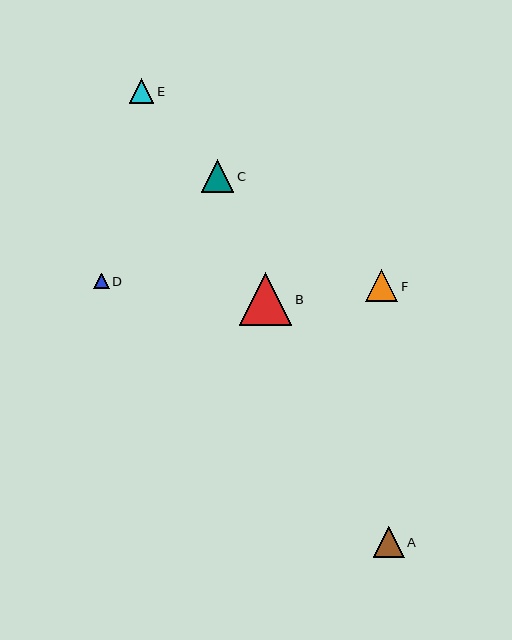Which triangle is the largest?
Triangle B is the largest with a size of approximately 53 pixels.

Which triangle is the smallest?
Triangle D is the smallest with a size of approximately 15 pixels.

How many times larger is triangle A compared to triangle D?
Triangle A is approximately 2.0 times the size of triangle D.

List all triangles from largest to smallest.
From largest to smallest: B, C, F, A, E, D.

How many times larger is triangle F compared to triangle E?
Triangle F is approximately 1.3 times the size of triangle E.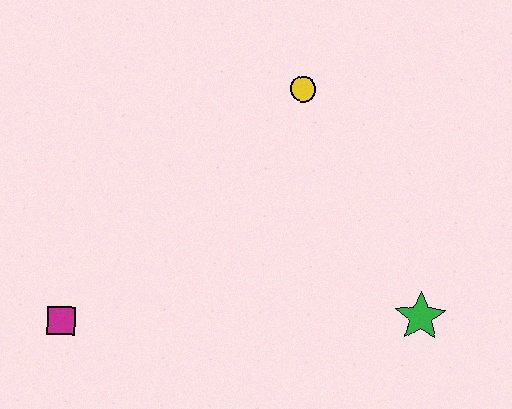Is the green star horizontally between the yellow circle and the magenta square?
No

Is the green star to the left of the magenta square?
No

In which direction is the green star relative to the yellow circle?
The green star is below the yellow circle.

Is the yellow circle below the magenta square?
No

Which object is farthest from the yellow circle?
The magenta square is farthest from the yellow circle.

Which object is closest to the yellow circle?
The green star is closest to the yellow circle.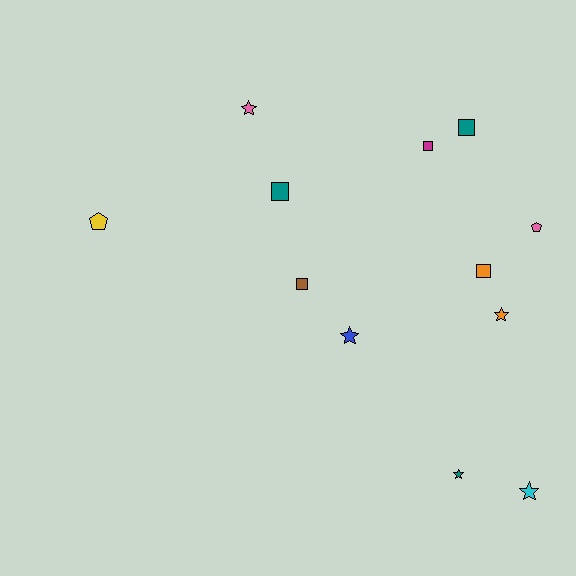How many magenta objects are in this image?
There is 1 magenta object.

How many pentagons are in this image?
There are 2 pentagons.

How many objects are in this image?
There are 12 objects.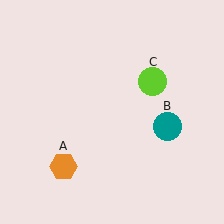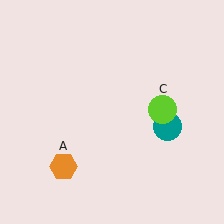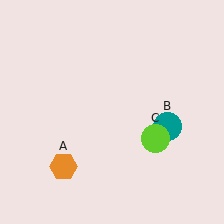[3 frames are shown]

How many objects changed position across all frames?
1 object changed position: lime circle (object C).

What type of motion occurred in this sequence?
The lime circle (object C) rotated clockwise around the center of the scene.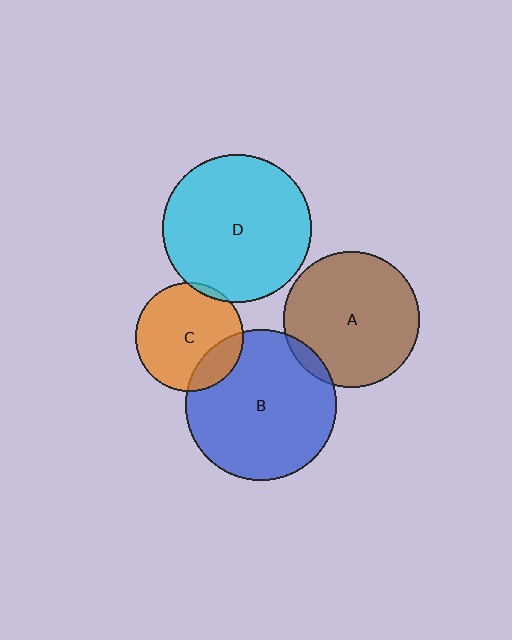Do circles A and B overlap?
Yes.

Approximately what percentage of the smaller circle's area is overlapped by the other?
Approximately 5%.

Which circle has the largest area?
Circle B (blue).